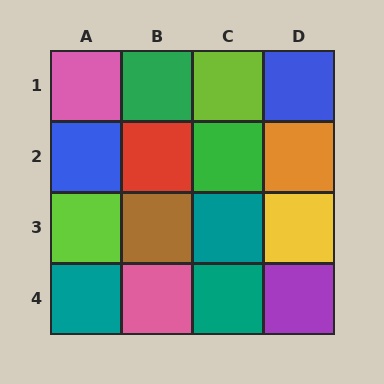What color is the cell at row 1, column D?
Blue.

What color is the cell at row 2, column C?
Green.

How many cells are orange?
1 cell is orange.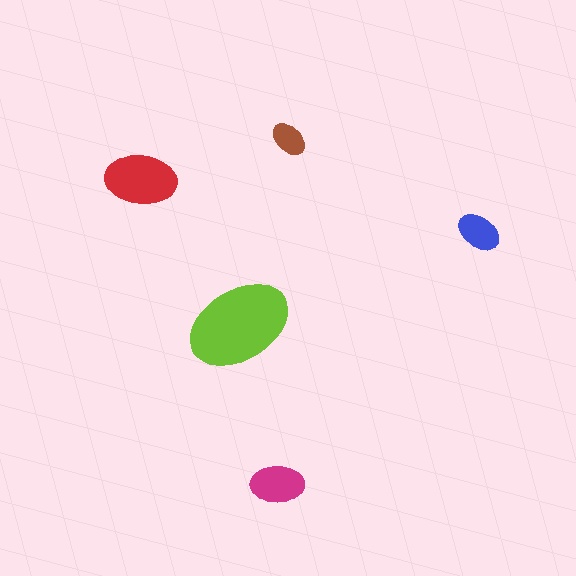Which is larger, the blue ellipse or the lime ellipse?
The lime one.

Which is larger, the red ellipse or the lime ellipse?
The lime one.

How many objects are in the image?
There are 5 objects in the image.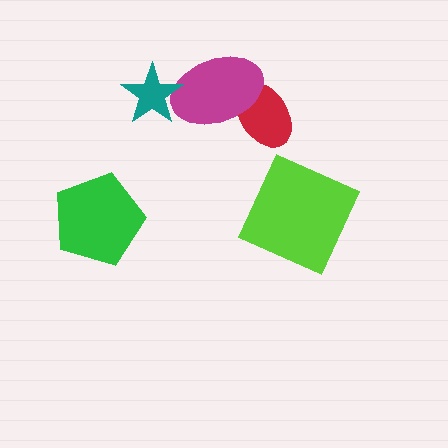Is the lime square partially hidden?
No, no other shape covers it.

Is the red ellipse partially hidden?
Yes, it is partially covered by another shape.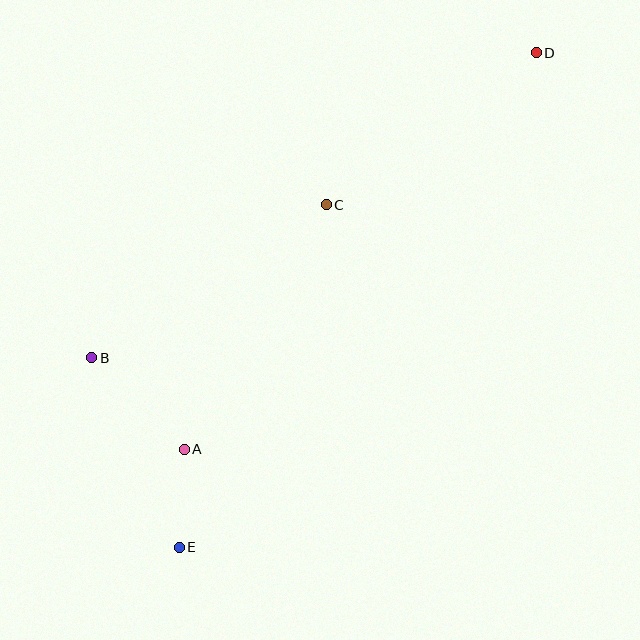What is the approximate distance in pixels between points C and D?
The distance between C and D is approximately 259 pixels.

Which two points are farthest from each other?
Points D and E are farthest from each other.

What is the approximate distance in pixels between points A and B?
The distance between A and B is approximately 130 pixels.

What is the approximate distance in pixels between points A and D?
The distance between A and D is approximately 530 pixels.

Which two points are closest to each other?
Points A and E are closest to each other.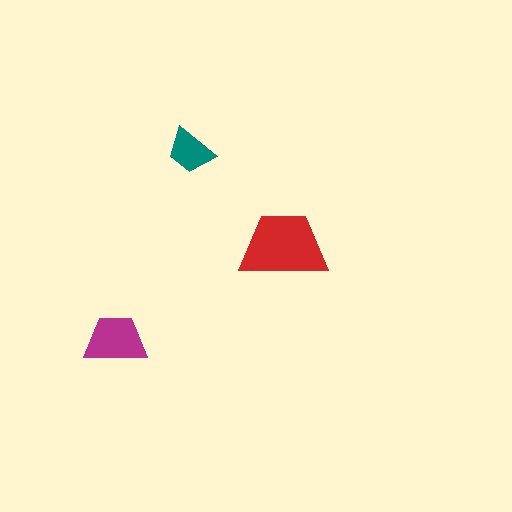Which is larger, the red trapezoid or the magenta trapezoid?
The red one.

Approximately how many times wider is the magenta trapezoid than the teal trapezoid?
About 1.5 times wider.